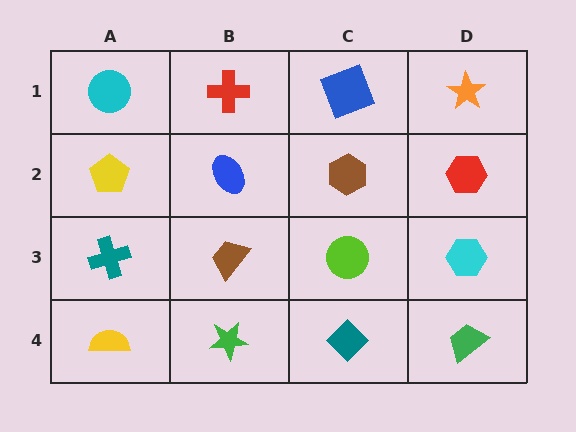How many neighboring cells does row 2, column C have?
4.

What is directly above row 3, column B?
A blue ellipse.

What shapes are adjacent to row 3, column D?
A red hexagon (row 2, column D), a green trapezoid (row 4, column D), a lime circle (row 3, column C).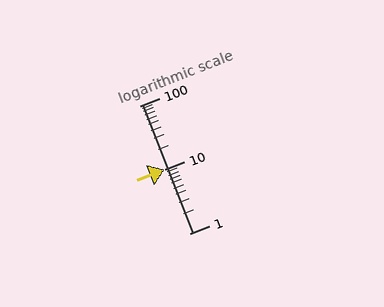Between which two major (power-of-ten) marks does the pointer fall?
The pointer is between 10 and 100.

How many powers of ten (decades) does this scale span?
The scale spans 2 decades, from 1 to 100.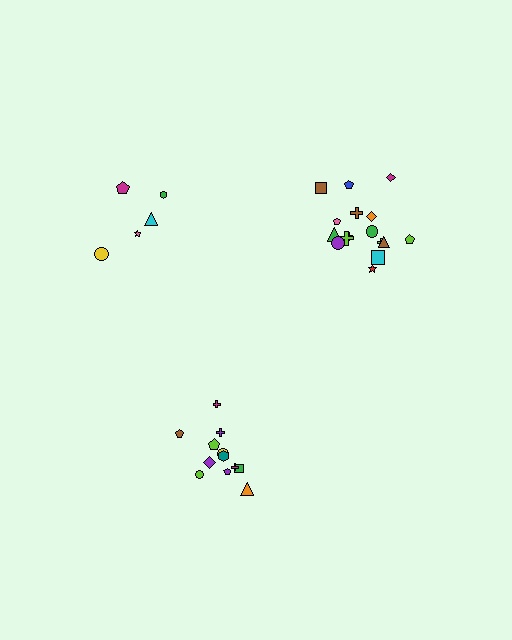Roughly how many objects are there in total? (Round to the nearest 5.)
Roughly 35 objects in total.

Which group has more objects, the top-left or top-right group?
The top-right group.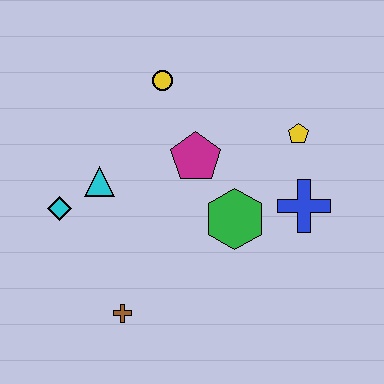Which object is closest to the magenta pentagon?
The green hexagon is closest to the magenta pentagon.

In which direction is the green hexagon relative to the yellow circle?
The green hexagon is below the yellow circle.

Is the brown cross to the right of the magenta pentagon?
No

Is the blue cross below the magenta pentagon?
Yes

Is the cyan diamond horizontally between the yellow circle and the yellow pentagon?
No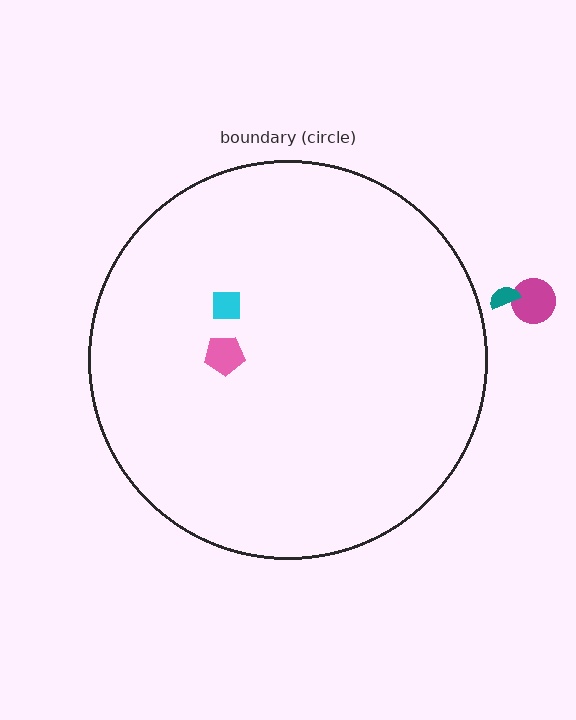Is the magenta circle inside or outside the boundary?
Outside.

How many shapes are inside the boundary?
2 inside, 2 outside.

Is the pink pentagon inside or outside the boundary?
Inside.